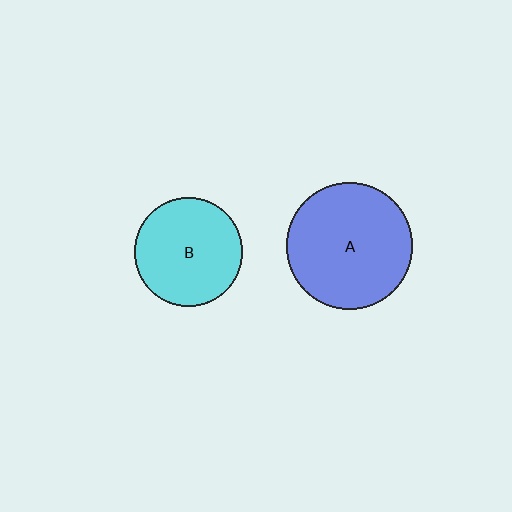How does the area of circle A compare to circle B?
Approximately 1.4 times.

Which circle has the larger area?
Circle A (blue).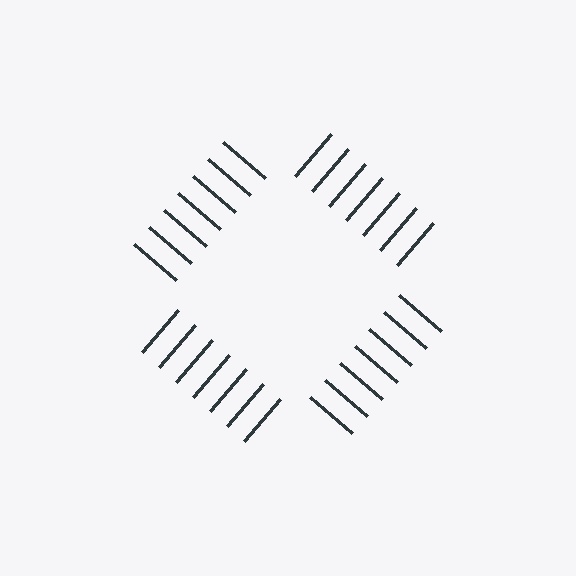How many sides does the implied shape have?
4 sides — the line-ends trace a square.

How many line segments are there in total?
28 — 7 along each of the 4 edges.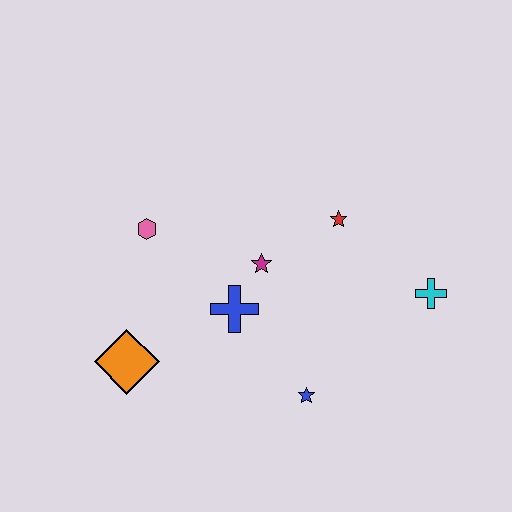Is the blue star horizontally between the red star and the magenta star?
Yes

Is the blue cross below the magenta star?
Yes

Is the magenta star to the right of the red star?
No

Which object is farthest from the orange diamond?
The cyan cross is farthest from the orange diamond.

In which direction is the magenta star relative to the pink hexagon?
The magenta star is to the right of the pink hexagon.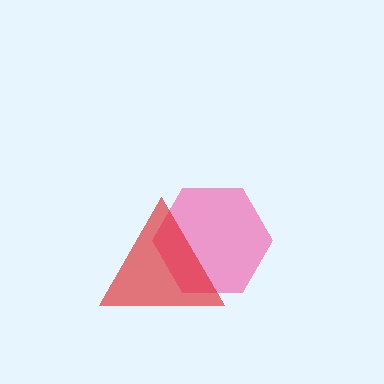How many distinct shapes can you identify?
There are 2 distinct shapes: a pink hexagon, a red triangle.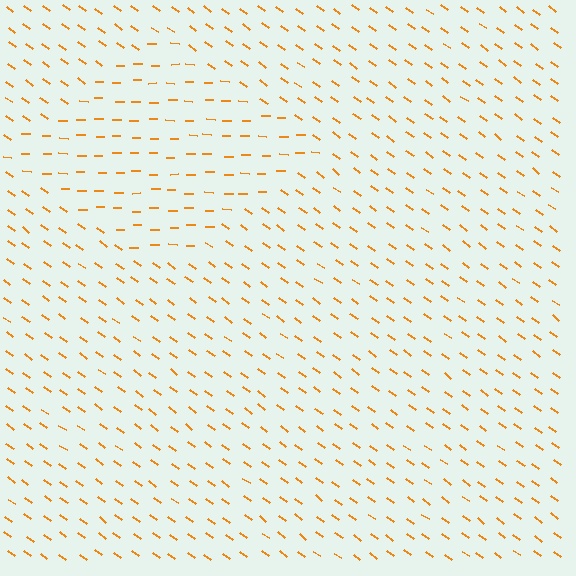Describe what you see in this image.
The image is filled with small orange line segments. A diamond region in the image has lines oriented differently from the surrounding lines, creating a visible texture boundary.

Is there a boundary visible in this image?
Yes, there is a texture boundary formed by a change in line orientation.